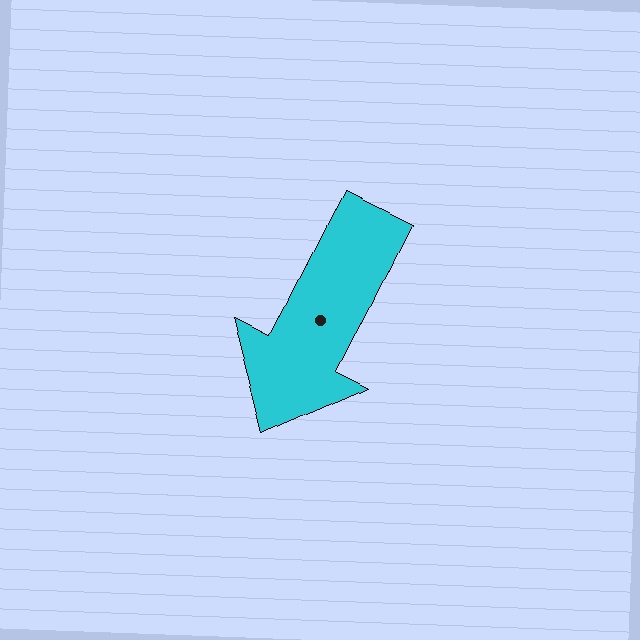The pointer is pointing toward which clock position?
Roughly 7 o'clock.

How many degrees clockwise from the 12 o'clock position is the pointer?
Approximately 206 degrees.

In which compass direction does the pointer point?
Southwest.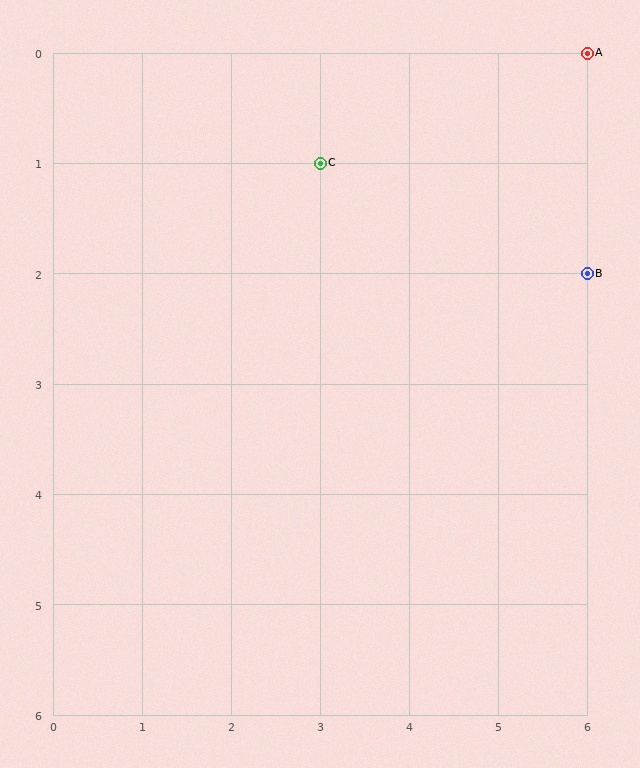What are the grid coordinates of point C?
Point C is at grid coordinates (3, 1).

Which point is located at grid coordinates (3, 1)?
Point C is at (3, 1).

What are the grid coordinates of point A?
Point A is at grid coordinates (6, 0).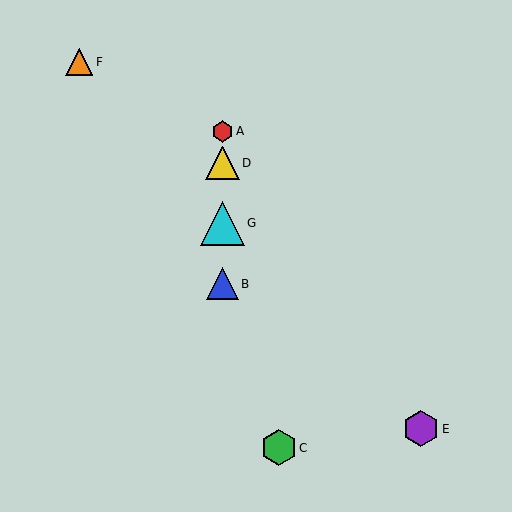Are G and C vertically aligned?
No, G is at x≈222 and C is at x≈279.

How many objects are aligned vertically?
4 objects (A, B, D, G) are aligned vertically.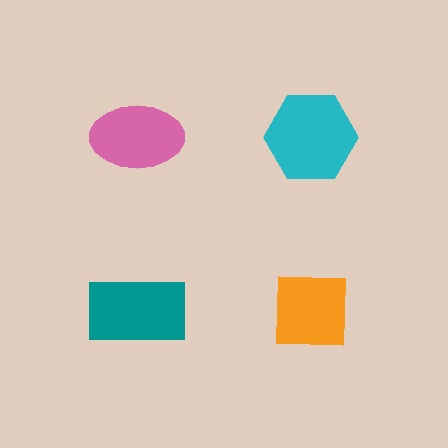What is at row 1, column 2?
A cyan hexagon.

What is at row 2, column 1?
A teal rectangle.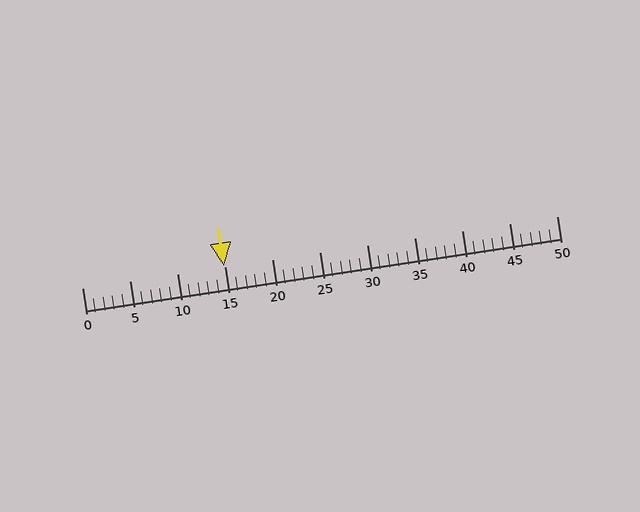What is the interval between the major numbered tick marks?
The major tick marks are spaced 5 units apart.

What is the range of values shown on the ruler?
The ruler shows values from 0 to 50.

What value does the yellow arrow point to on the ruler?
The yellow arrow points to approximately 15.